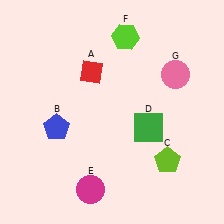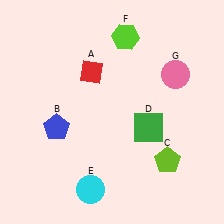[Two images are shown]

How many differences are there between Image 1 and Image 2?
There is 1 difference between the two images.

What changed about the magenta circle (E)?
In Image 1, E is magenta. In Image 2, it changed to cyan.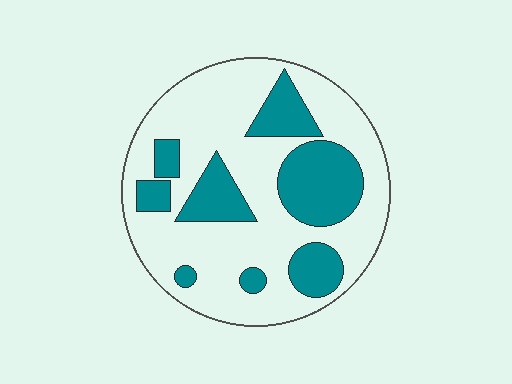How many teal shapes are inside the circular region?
8.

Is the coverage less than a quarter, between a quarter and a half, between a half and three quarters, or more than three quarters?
Between a quarter and a half.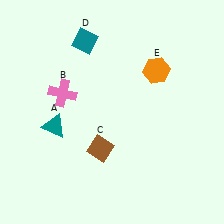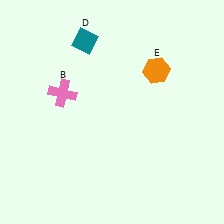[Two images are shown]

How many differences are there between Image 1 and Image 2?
There are 2 differences between the two images.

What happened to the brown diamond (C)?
The brown diamond (C) was removed in Image 2. It was in the bottom-left area of Image 1.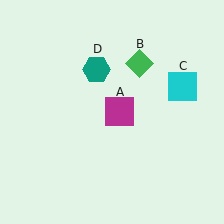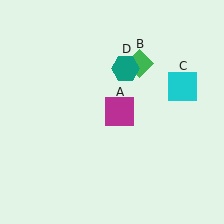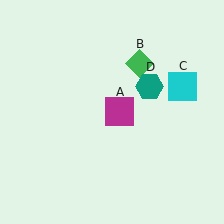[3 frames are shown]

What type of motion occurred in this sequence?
The teal hexagon (object D) rotated clockwise around the center of the scene.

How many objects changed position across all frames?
1 object changed position: teal hexagon (object D).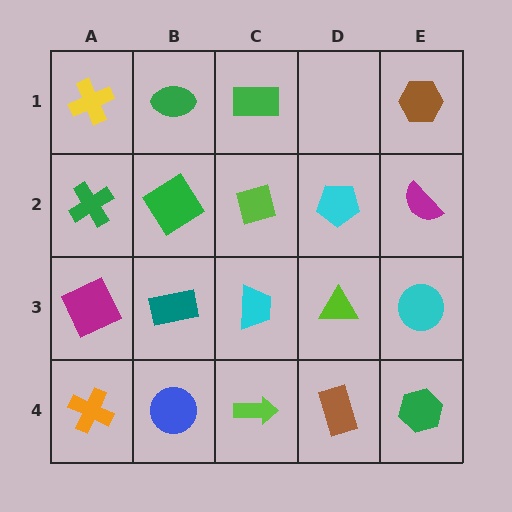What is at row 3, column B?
A teal rectangle.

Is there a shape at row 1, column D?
No, that cell is empty.